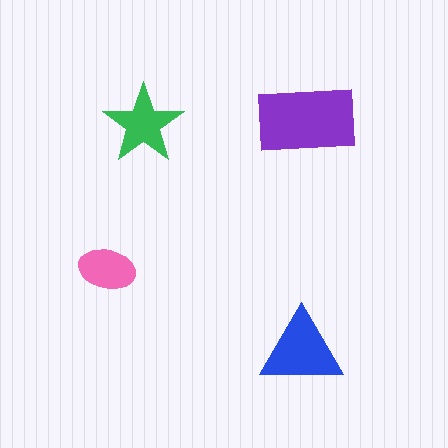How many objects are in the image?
There are 4 objects in the image.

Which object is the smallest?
The pink ellipse.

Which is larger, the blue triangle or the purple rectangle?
The purple rectangle.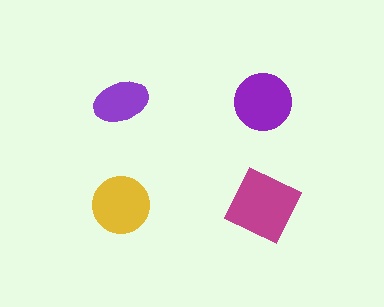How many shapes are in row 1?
2 shapes.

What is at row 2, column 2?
A magenta square.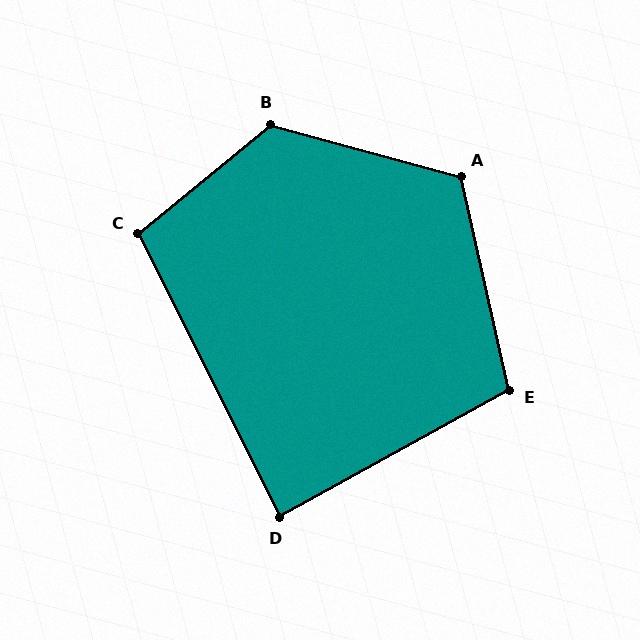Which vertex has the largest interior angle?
B, at approximately 125 degrees.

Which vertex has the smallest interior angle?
D, at approximately 87 degrees.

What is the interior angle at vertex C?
Approximately 103 degrees (obtuse).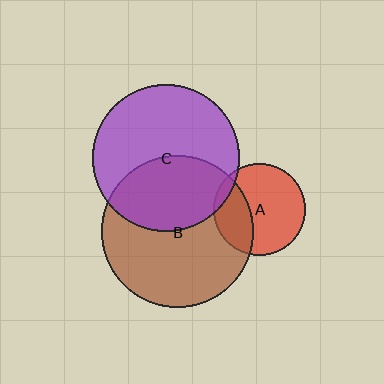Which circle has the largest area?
Circle B (brown).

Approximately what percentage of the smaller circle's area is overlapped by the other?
Approximately 35%.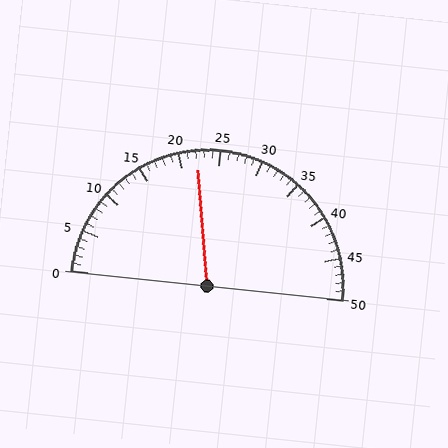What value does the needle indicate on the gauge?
The needle indicates approximately 22.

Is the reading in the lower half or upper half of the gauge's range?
The reading is in the lower half of the range (0 to 50).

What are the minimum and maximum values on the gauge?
The gauge ranges from 0 to 50.